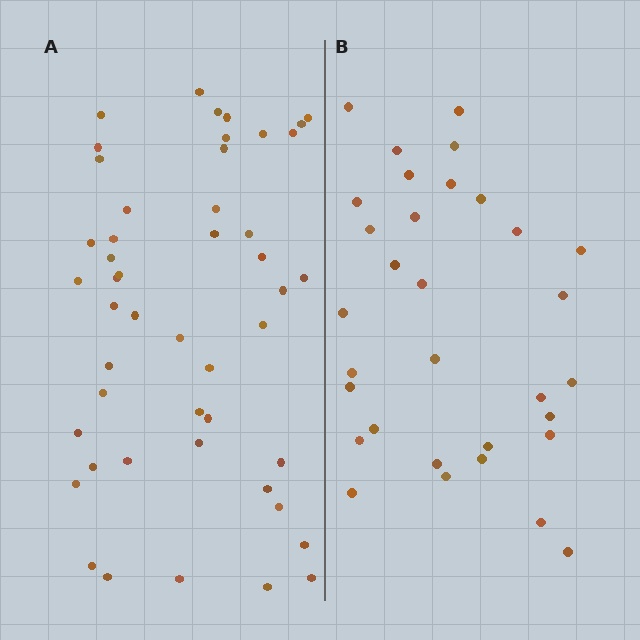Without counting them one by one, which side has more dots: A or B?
Region A (the left region) has more dots.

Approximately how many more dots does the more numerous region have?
Region A has approximately 15 more dots than region B.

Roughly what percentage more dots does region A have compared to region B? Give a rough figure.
About 50% more.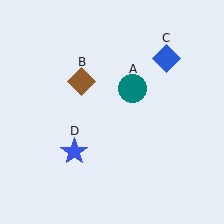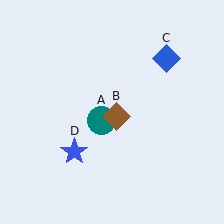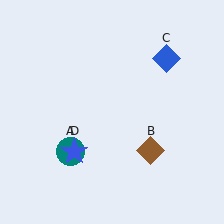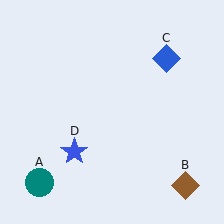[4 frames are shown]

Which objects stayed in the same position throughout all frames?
Blue diamond (object C) and blue star (object D) remained stationary.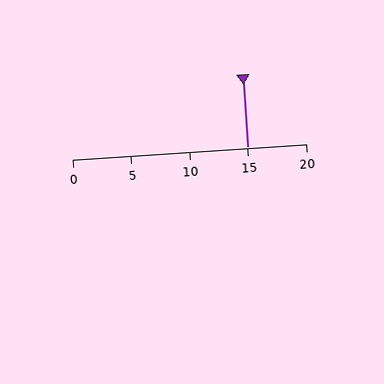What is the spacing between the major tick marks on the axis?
The major ticks are spaced 5 apart.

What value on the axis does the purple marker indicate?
The marker indicates approximately 15.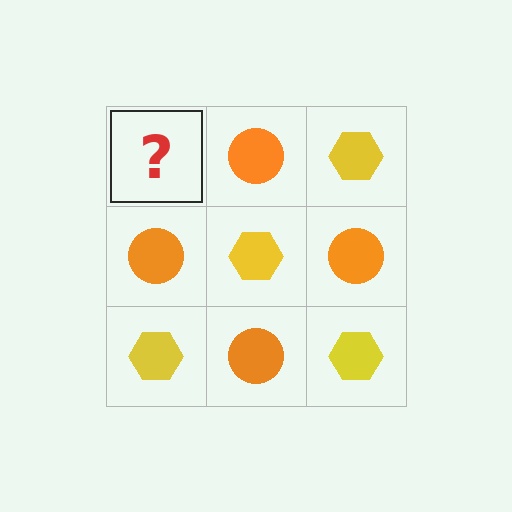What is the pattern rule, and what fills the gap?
The rule is that it alternates yellow hexagon and orange circle in a checkerboard pattern. The gap should be filled with a yellow hexagon.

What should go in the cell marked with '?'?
The missing cell should contain a yellow hexagon.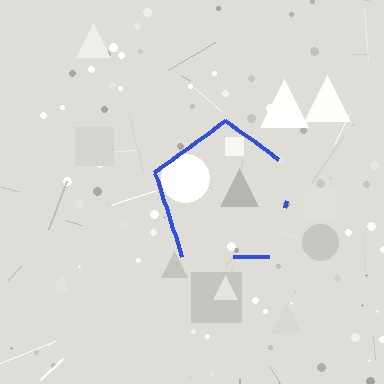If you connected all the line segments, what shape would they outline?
They would outline a pentagon.